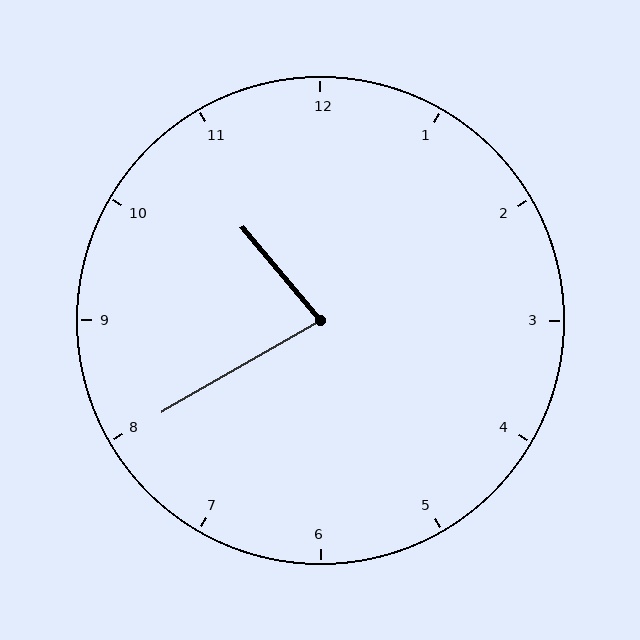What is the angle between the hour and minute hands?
Approximately 80 degrees.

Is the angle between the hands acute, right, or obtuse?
It is acute.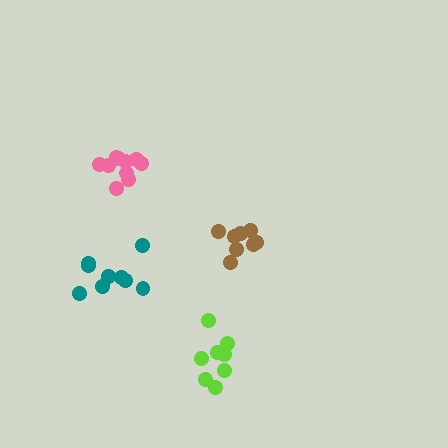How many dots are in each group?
Group 1: 10 dots, Group 2: 8 dots, Group 3: 8 dots, Group 4: 9 dots (35 total).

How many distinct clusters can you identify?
There are 4 distinct clusters.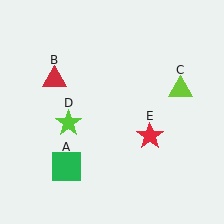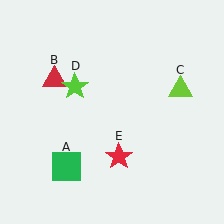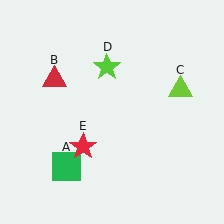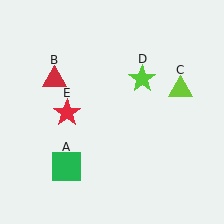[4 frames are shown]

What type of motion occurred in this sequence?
The lime star (object D), red star (object E) rotated clockwise around the center of the scene.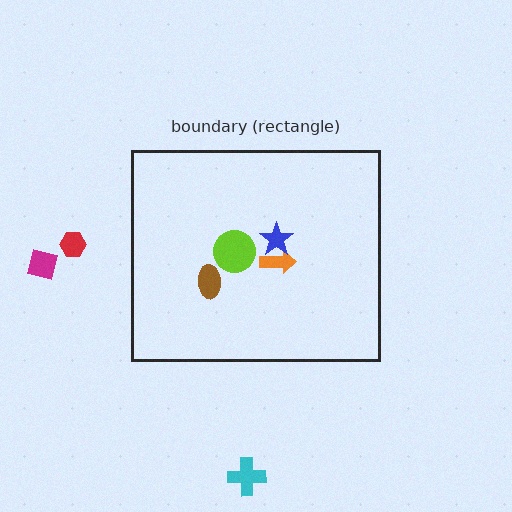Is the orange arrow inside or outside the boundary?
Inside.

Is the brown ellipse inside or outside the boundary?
Inside.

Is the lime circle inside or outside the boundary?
Inside.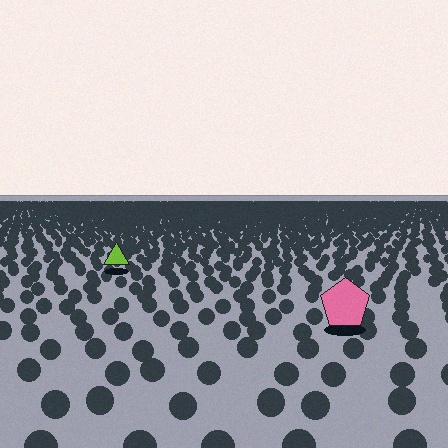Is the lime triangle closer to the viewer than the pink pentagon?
No. The pink pentagon is closer — you can tell from the texture gradient: the ground texture is coarser near it.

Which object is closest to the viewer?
The pink pentagon is closest. The texture marks near it are larger and more spread out.